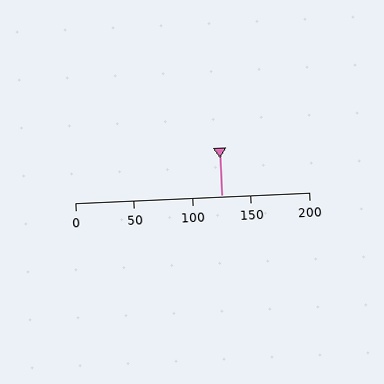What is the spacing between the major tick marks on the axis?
The major ticks are spaced 50 apart.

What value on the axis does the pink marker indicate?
The marker indicates approximately 125.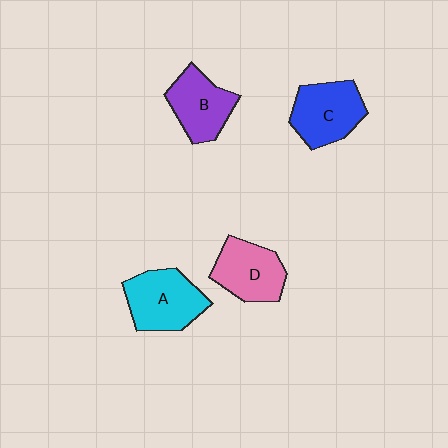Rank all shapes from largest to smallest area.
From largest to smallest: A (cyan), C (blue), D (pink), B (purple).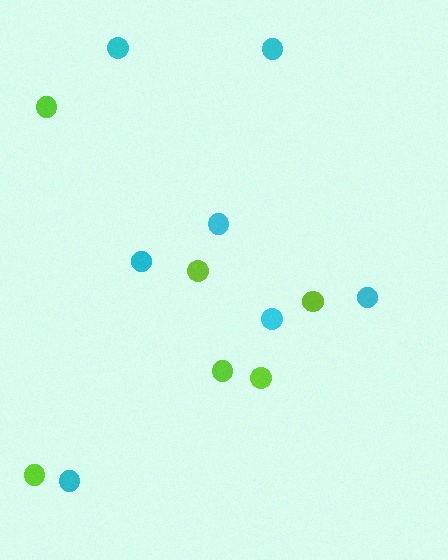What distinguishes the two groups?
There are 2 groups: one group of lime circles (6) and one group of cyan circles (7).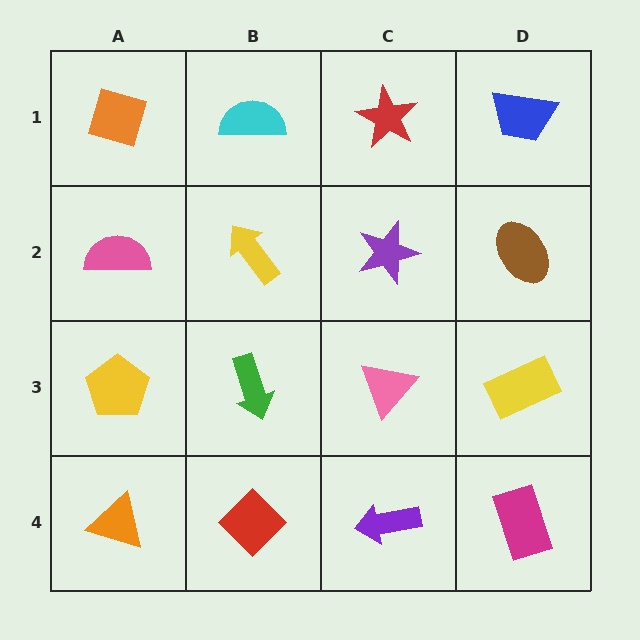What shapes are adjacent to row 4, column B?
A green arrow (row 3, column B), an orange triangle (row 4, column A), a purple arrow (row 4, column C).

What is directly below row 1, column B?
A yellow arrow.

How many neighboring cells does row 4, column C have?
3.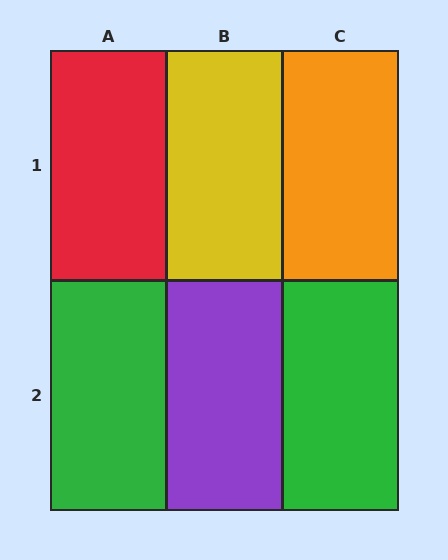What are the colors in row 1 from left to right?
Red, yellow, orange.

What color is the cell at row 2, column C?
Green.